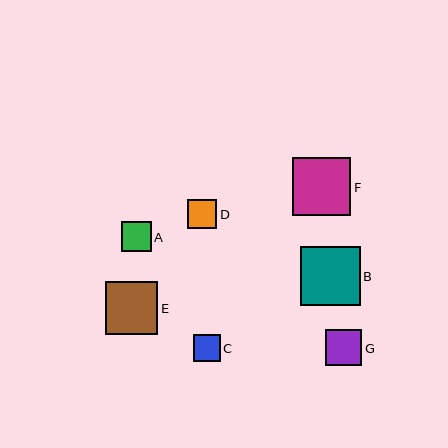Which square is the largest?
Square B is the largest with a size of approximately 59 pixels.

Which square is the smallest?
Square C is the smallest with a size of approximately 27 pixels.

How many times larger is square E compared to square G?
Square E is approximately 1.5 times the size of square G.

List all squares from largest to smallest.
From largest to smallest: B, F, E, G, A, D, C.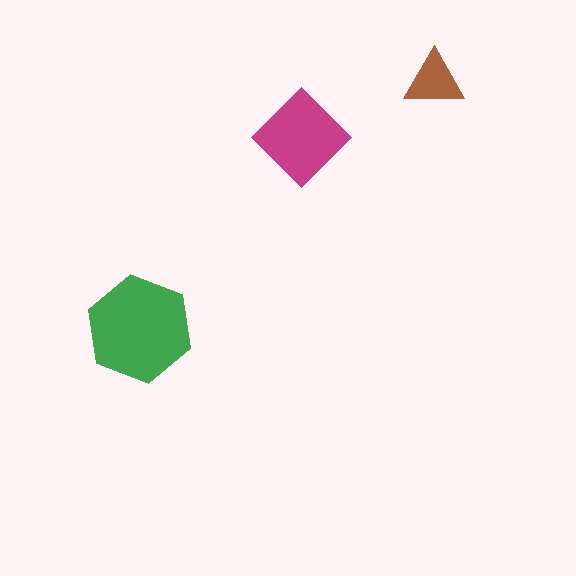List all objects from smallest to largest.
The brown triangle, the magenta diamond, the green hexagon.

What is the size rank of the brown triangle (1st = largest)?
3rd.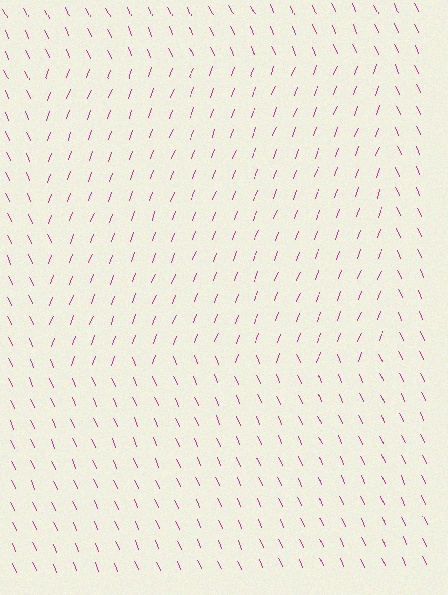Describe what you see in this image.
The image is filled with small magenta line segments. A rectangle region in the image has lines oriented differently from the surrounding lines, creating a visible texture boundary.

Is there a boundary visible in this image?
Yes, there is a texture boundary formed by a change in line orientation.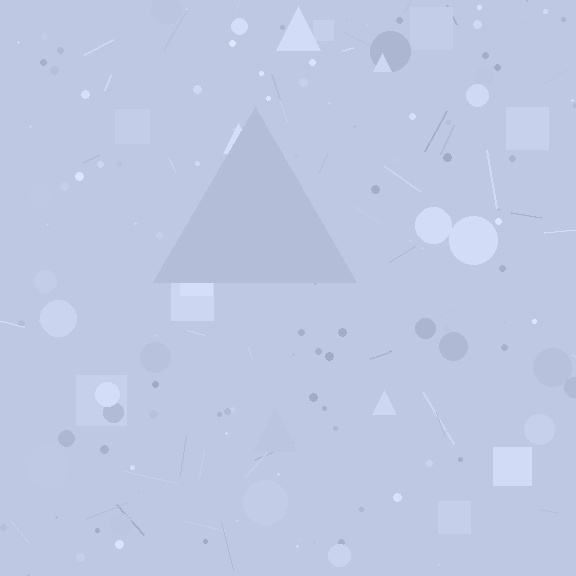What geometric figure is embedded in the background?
A triangle is embedded in the background.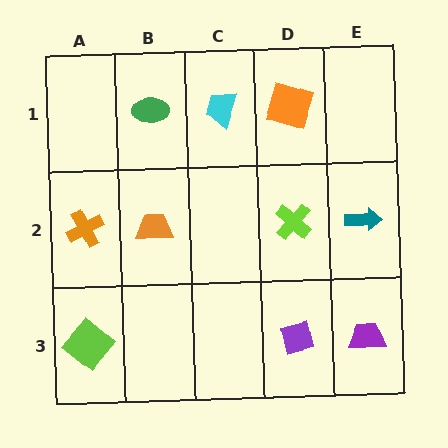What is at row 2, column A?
An orange cross.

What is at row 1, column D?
An orange square.